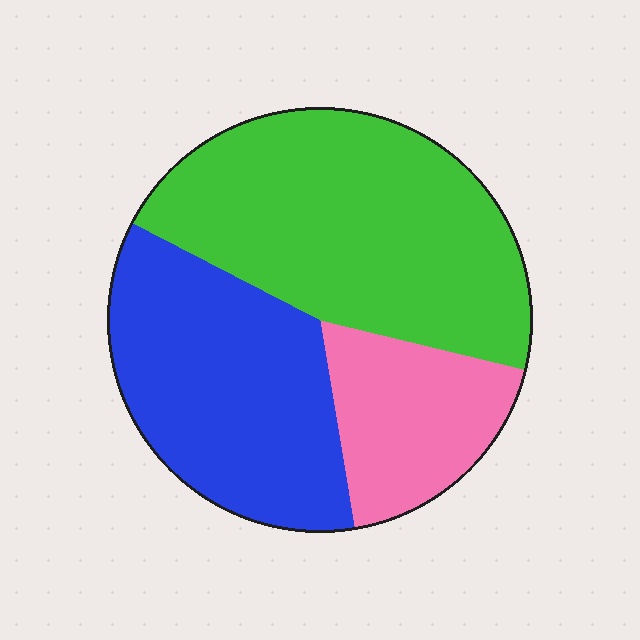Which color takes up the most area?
Green, at roughly 45%.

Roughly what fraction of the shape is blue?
Blue covers around 35% of the shape.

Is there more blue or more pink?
Blue.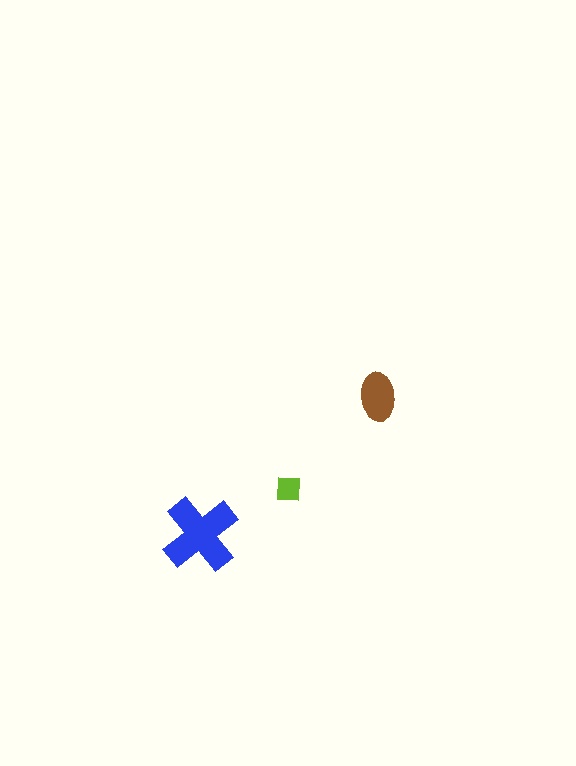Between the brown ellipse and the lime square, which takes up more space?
The brown ellipse.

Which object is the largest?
The blue cross.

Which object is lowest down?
The blue cross is bottommost.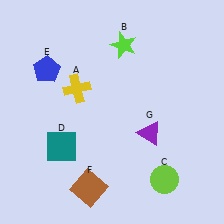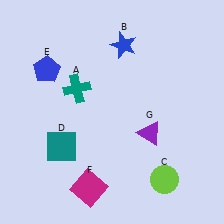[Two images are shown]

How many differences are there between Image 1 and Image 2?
There are 3 differences between the two images.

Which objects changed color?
A changed from yellow to teal. B changed from lime to blue. F changed from brown to magenta.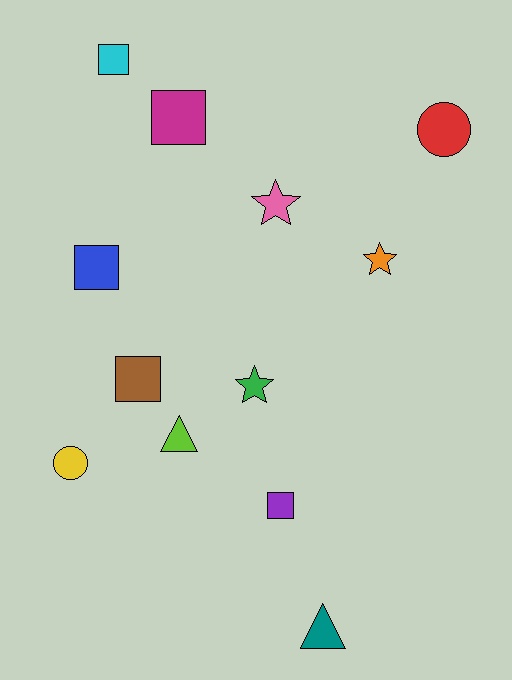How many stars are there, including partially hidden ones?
There are 3 stars.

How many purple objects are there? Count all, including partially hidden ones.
There is 1 purple object.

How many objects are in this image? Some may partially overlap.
There are 12 objects.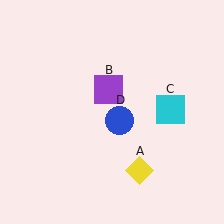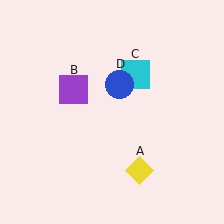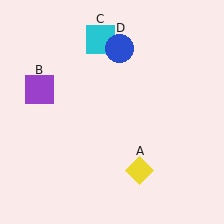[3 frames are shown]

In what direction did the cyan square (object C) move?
The cyan square (object C) moved up and to the left.